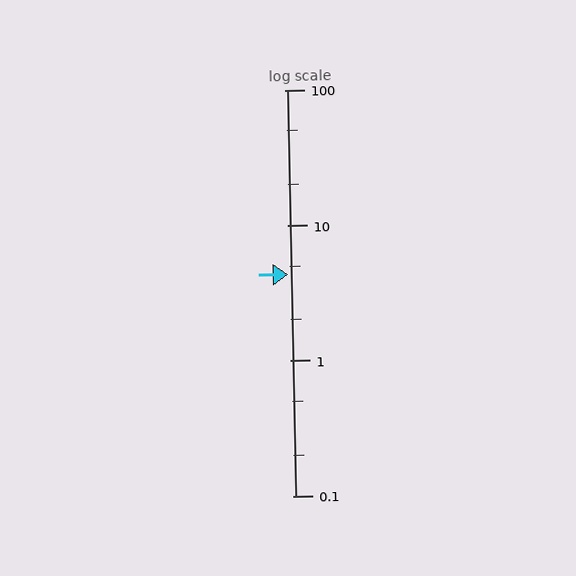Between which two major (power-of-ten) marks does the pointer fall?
The pointer is between 1 and 10.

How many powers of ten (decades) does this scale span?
The scale spans 3 decades, from 0.1 to 100.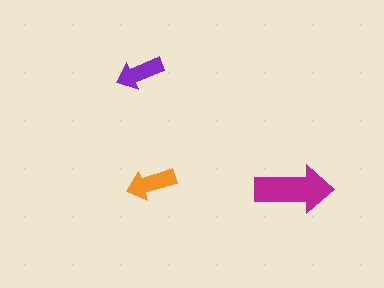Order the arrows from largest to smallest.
the magenta one, the orange one, the purple one.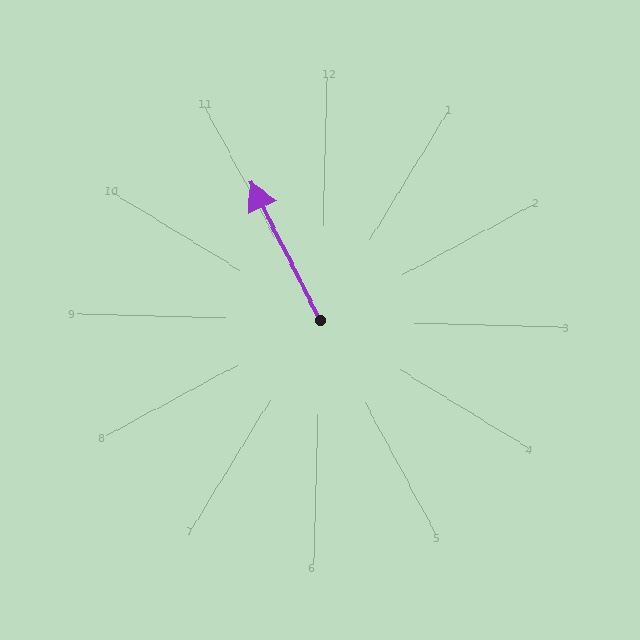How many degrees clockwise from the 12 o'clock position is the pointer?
Approximately 332 degrees.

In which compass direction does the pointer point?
Northwest.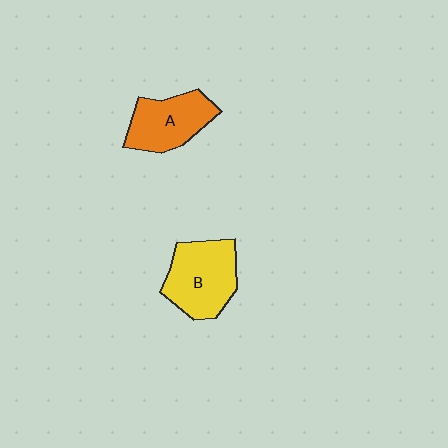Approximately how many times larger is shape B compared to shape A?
Approximately 1.2 times.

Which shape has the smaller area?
Shape A (orange).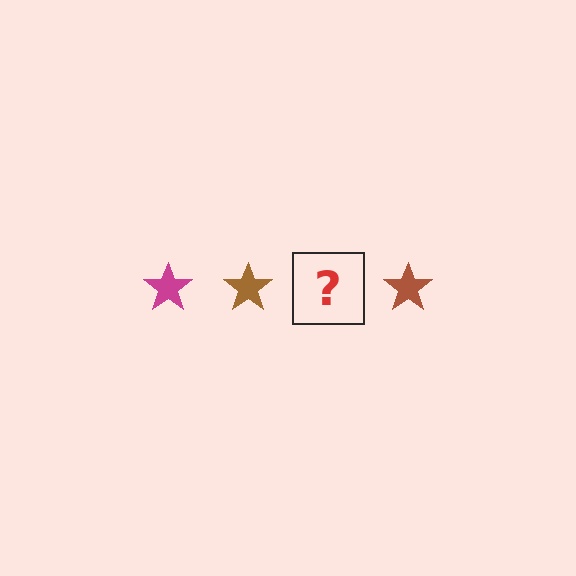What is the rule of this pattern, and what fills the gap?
The rule is that the pattern cycles through magenta, brown stars. The gap should be filled with a magenta star.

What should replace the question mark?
The question mark should be replaced with a magenta star.